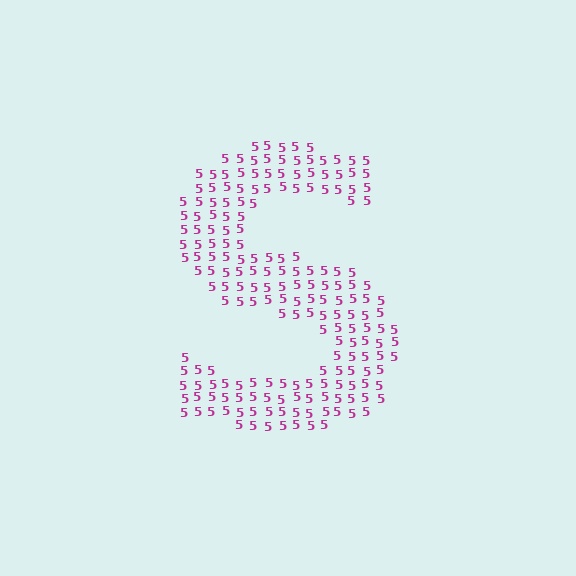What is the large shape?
The large shape is the letter S.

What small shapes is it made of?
It is made of small digit 5's.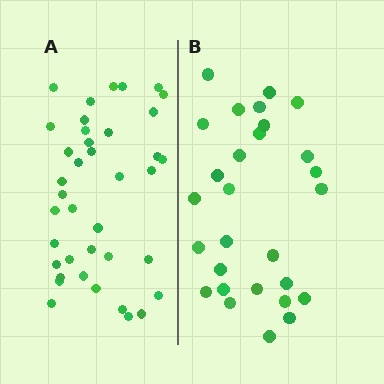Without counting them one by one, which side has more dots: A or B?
Region A (the left region) has more dots.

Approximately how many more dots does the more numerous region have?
Region A has roughly 12 or so more dots than region B.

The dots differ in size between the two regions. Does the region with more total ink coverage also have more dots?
No. Region B has more total ink coverage because its dots are larger, but region A actually contains more individual dots. Total area can be misleading — the number of items is what matters here.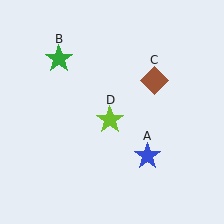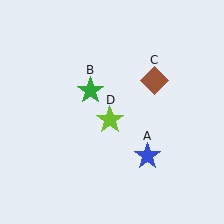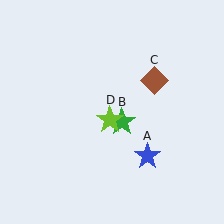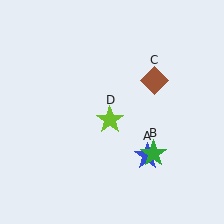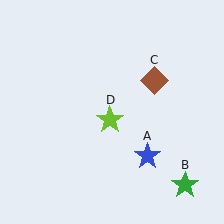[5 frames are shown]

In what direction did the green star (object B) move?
The green star (object B) moved down and to the right.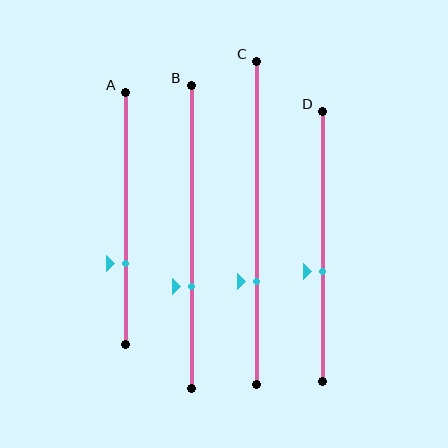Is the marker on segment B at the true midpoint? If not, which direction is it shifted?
No, the marker on segment B is shifted downward by about 17% of the segment length.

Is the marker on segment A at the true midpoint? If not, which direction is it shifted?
No, the marker on segment A is shifted downward by about 18% of the segment length.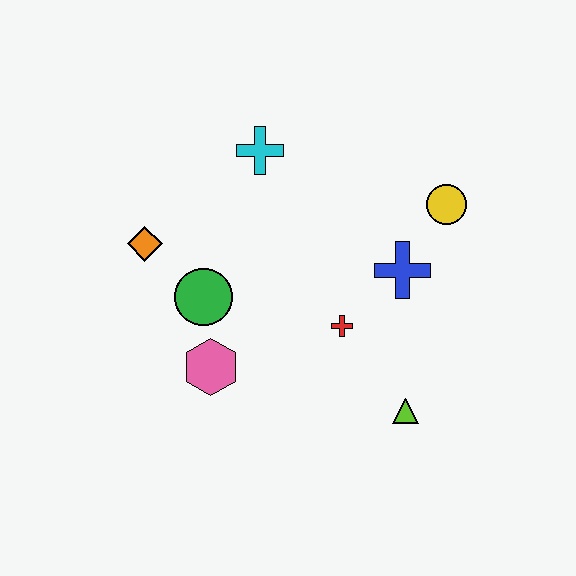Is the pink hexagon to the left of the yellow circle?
Yes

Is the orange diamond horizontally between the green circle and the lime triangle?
No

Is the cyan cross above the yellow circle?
Yes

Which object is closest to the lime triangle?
The red cross is closest to the lime triangle.